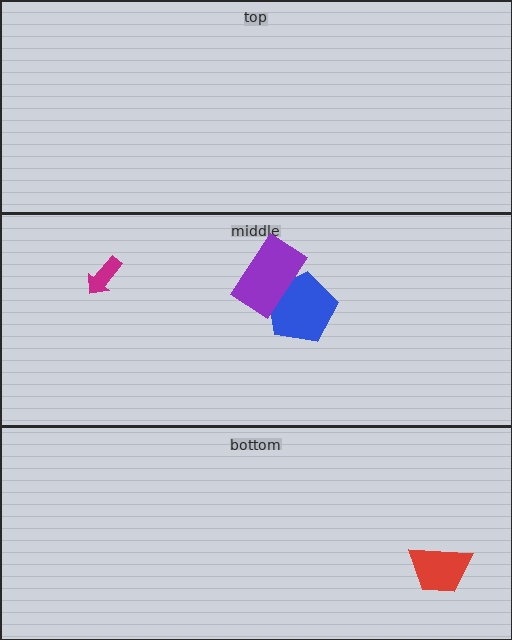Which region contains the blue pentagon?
The middle region.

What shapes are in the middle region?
The blue pentagon, the purple rectangle, the magenta arrow.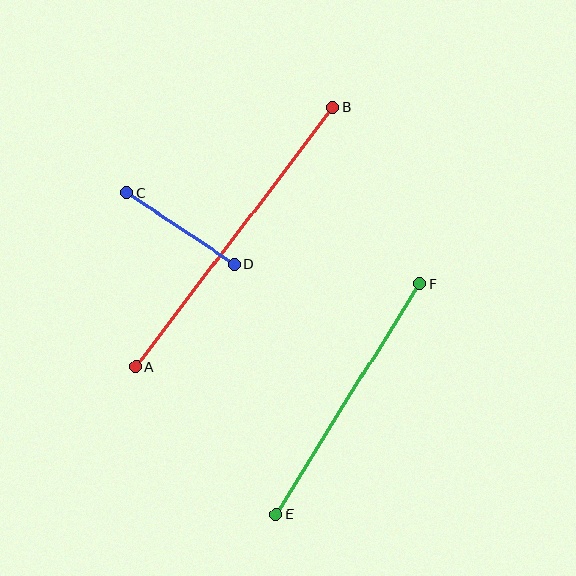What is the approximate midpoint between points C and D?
The midpoint is at approximately (180, 228) pixels.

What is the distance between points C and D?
The distance is approximately 129 pixels.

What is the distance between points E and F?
The distance is approximately 272 pixels.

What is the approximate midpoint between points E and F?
The midpoint is at approximately (348, 399) pixels.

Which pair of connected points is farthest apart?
Points A and B are farthest apart.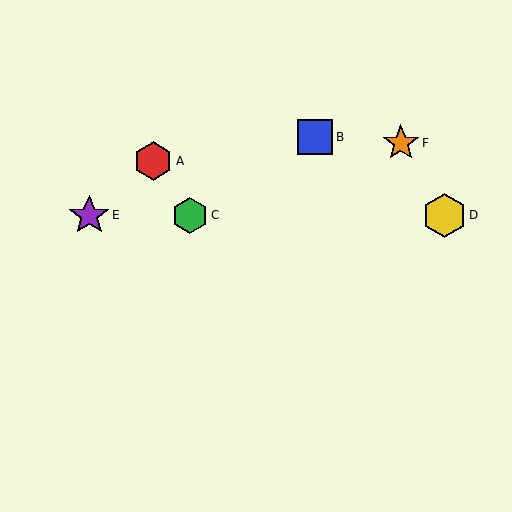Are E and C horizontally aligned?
Yes, both are at y≈215.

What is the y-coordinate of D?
Object D is at y≈215.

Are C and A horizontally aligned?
No, C is at y≈215 and A is at y≈161.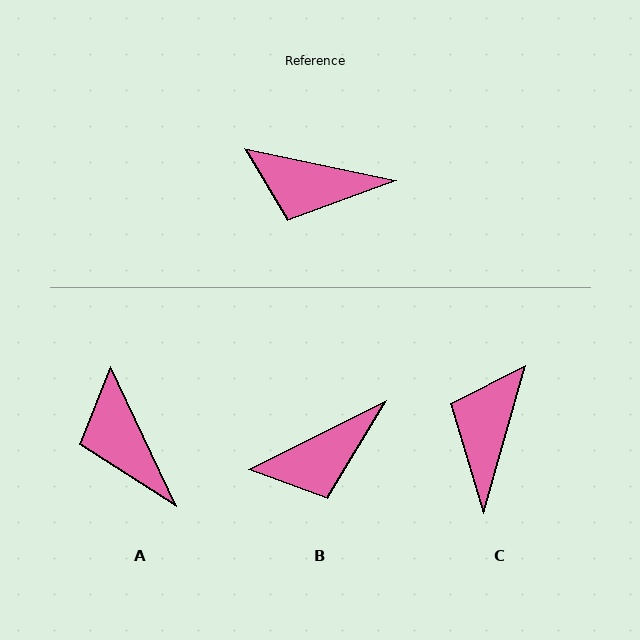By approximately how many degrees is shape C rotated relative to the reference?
Approximately 94 degrees clockwise.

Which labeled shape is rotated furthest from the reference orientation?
C, about 94 degrees away.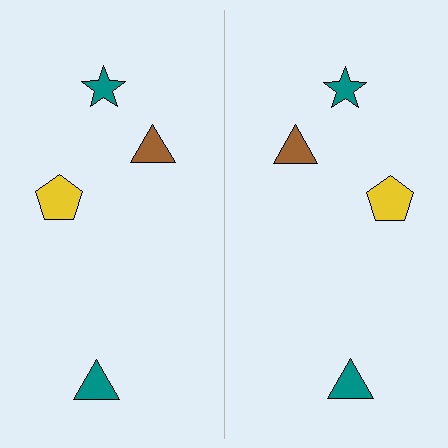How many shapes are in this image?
There are 8 shapes in this image.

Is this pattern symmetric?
Yes, this pattern has bilateral (reflection) symmetry.